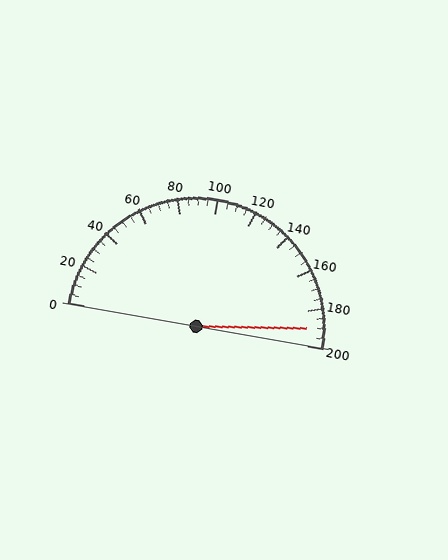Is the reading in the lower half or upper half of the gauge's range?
The reading is in the upper half of the range (0 to 200).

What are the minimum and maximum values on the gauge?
The gauge ranges from 0 to 200.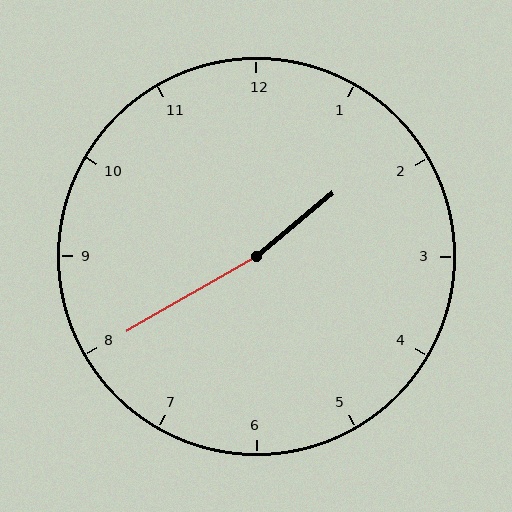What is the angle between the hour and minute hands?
Approximately 170 degrees.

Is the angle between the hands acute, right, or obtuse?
It is obtuse.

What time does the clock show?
1:40.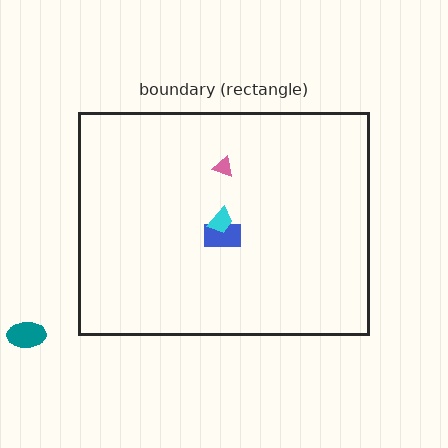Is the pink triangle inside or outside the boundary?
Inside.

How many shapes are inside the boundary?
3 inside, 1 outside.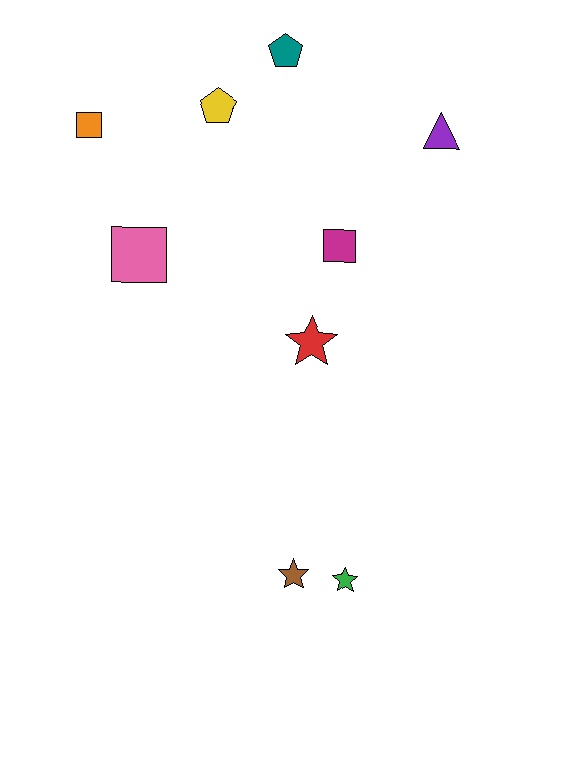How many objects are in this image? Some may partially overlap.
There are 9 objects.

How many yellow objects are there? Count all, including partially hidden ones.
There is 1 yellow object.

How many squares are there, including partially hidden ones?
There are 3 squares.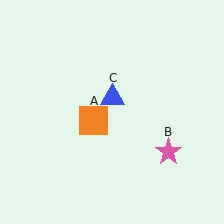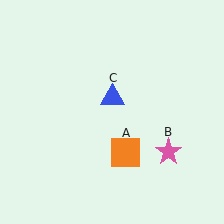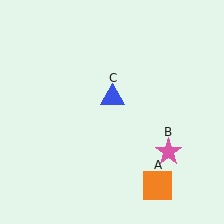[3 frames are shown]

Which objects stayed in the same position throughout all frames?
Pink star (object B) and blue triangle (object C) remained stationary.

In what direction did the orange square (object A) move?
The orange square (object A) moved down and to the right.